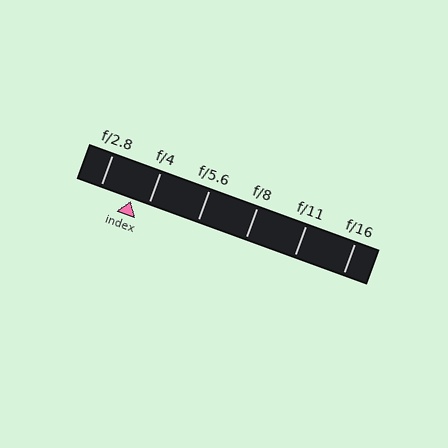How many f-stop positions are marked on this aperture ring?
There are 6 f-stop positions marked.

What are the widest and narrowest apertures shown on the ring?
The widest aperture shown is f/2.8 and the narrowest is f/16.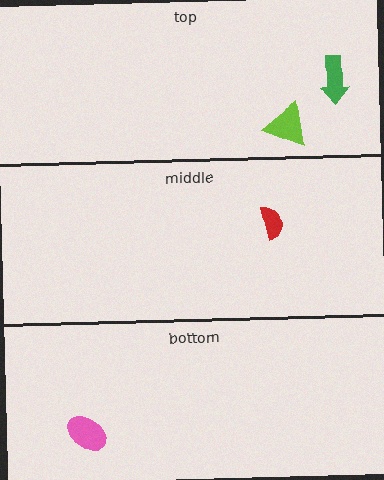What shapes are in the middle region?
The red semicircle.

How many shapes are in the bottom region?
1.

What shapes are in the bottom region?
The pink ellipse.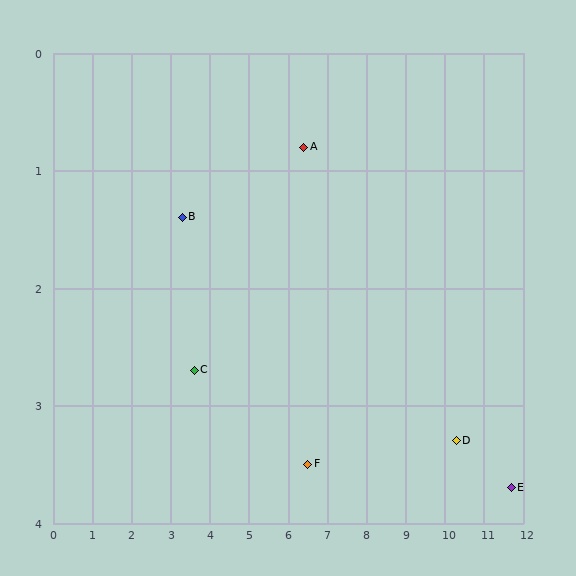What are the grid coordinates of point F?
Point F is at approximately (6.5, 3.5).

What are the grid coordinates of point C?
Point C is at approximately (3.6, 2.7).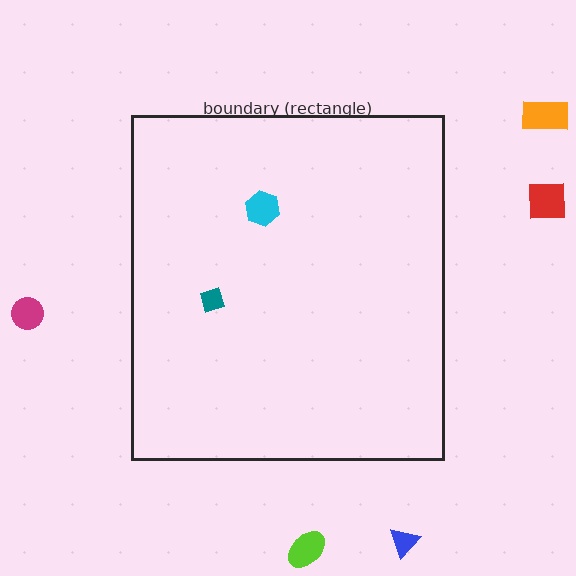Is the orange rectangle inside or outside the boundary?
Outside.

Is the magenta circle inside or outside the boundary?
Outside.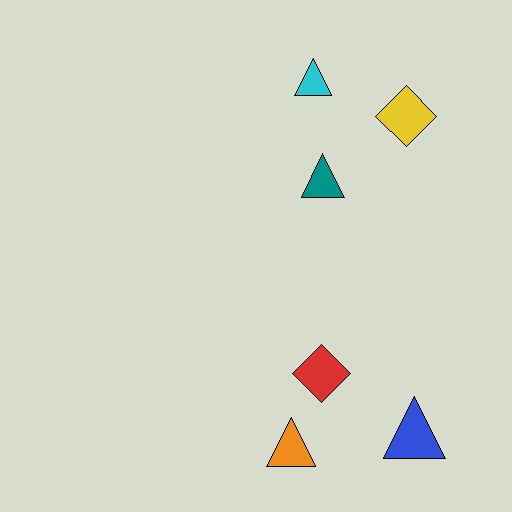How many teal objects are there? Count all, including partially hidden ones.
There is 1 teal object.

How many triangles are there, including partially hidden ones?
There are 4 triangles.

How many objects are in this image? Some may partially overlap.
There are 6 objects.